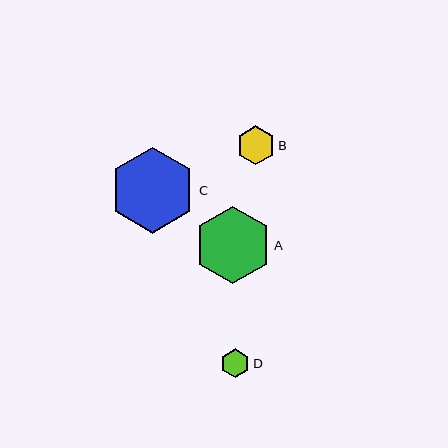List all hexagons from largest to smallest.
From largest to smallest: C, A, B, D.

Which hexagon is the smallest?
Hexagon D is the smallest with a size of approximately 29 pixels.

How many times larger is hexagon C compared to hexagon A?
Hexagon C is approximately 1.1 times the size of hexagon A.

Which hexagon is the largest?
Hexagon C is the largest with a size of approximately 86 pixels.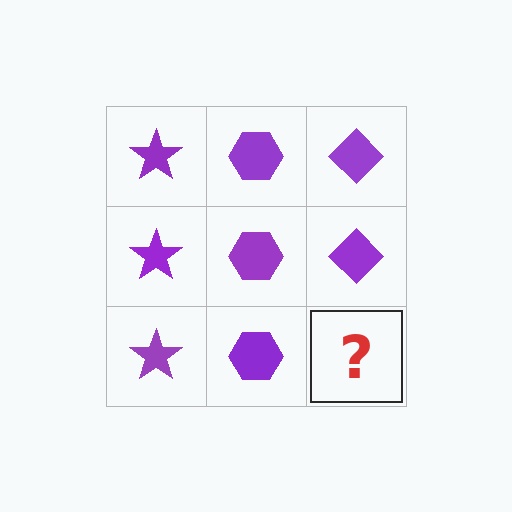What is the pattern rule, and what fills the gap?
The rule is that each column has a consistent shape. The gap should be filled with a purple diamond.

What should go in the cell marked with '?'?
The missing cell should contain a purple diamond.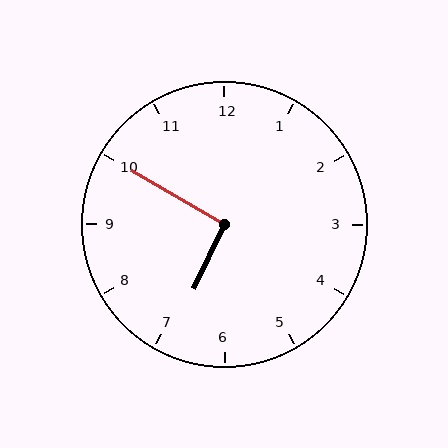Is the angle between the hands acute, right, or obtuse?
It is right.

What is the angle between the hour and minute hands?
Approximately 95 degrees.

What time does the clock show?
6:50.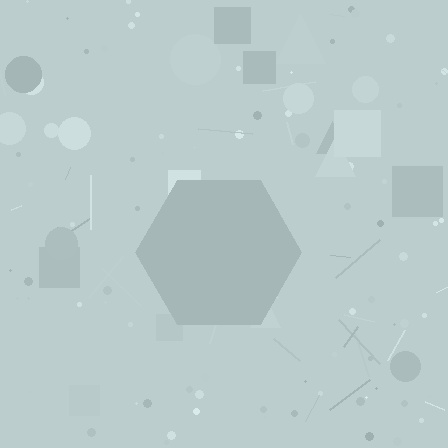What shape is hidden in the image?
A hexagon is hidden in the image.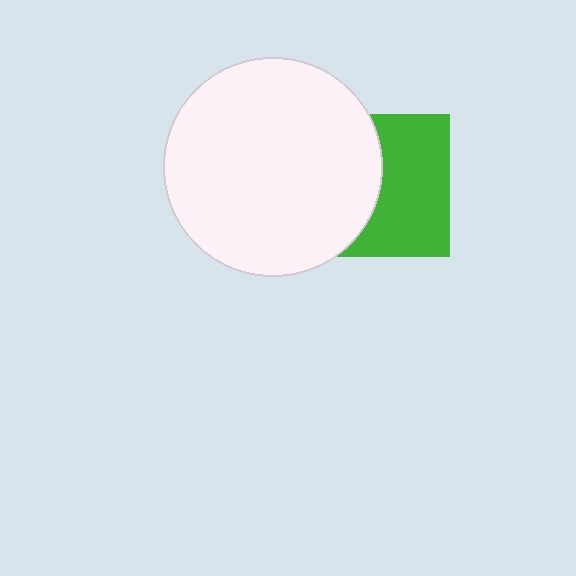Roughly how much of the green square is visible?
About half of it is visible (roughly 54%).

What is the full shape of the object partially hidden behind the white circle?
The partially hidden object is a green square.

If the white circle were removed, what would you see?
You would see the complete green square.